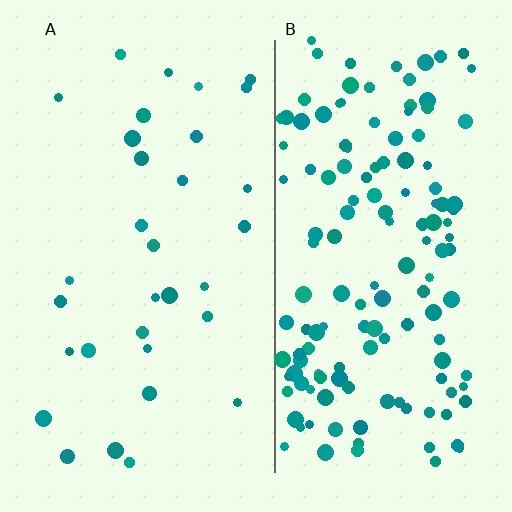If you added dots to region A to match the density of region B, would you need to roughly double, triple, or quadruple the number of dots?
Approximately quadruple.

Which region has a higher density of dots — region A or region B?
B (the right).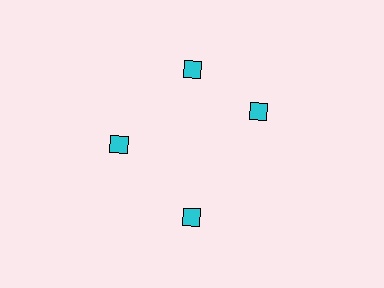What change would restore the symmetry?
The symmetry would be restored by rotating it back into even spacing with its neighbors so that all 4 diamonds sit at equal angles and equal distance from the center.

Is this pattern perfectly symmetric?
No. The 4 cyan diamonds are arranged in a ring, but one element near the 3 o'clock position is rotated out of alignment along the ring, breaking the 4-fold rotational symmetry.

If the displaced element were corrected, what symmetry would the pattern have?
It would have 4-fold rotational symmetry — the pattern would map onto itself every 90 degrees.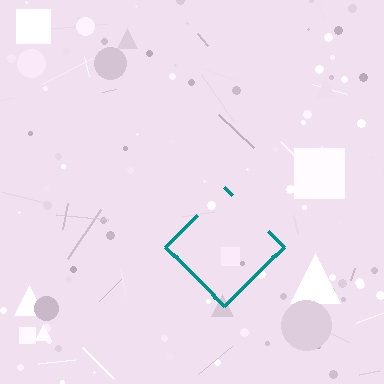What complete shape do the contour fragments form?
The contour fragments form a diamond.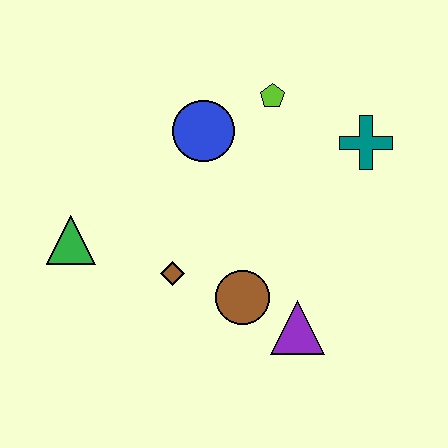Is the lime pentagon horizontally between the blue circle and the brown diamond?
No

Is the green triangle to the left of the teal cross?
Yes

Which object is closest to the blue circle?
The lime pentagon is closest to the blue circle.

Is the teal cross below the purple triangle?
No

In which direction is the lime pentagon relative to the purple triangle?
The lime pentagon is above the purple triangle.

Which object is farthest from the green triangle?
The teal cross is farthest from the green triangle.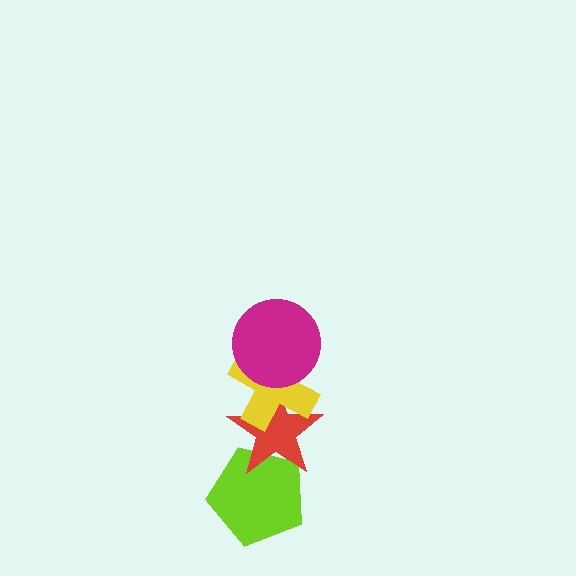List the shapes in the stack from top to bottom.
From top to bottom: the magenta circle, the yellow cross, the red star, the lime pentagon.